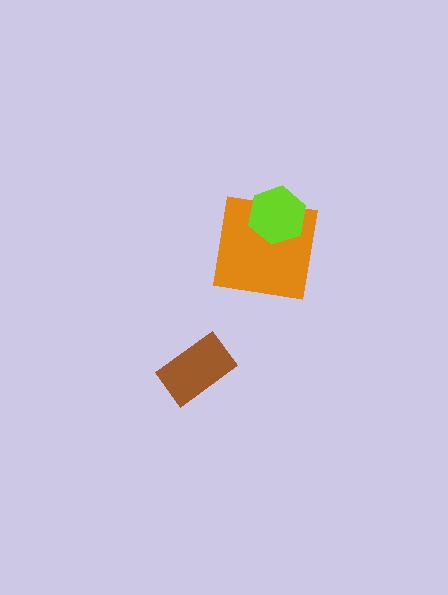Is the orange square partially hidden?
Yes, it is partially covered by another shape.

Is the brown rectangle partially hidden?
No, no other shape covers it.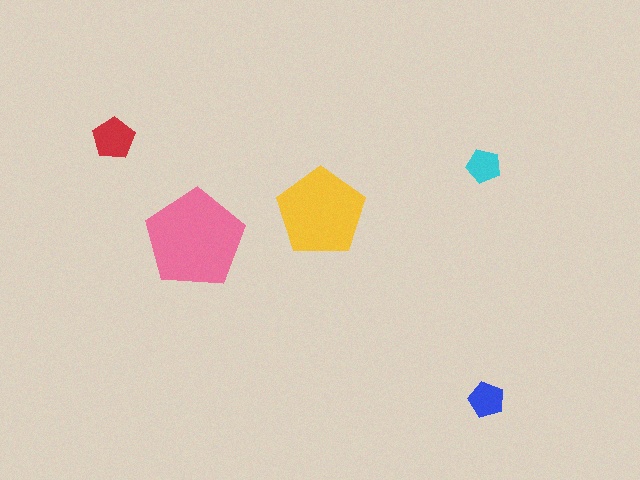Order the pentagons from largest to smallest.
the pink one, the yellow one, the red one, the blue one, the cyan one.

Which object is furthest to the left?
The red pentagon is leftmost.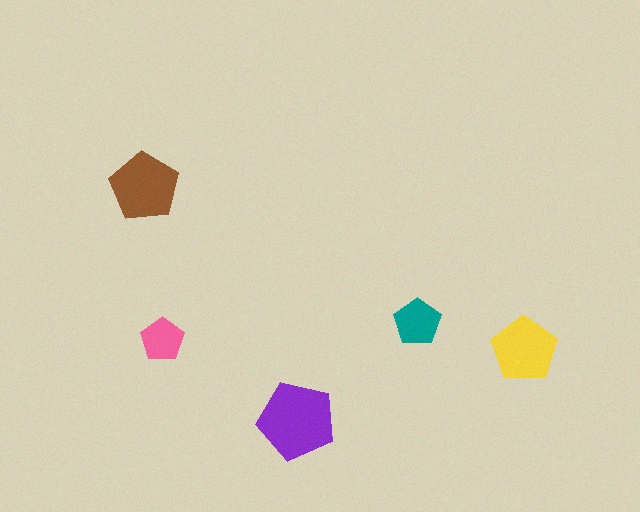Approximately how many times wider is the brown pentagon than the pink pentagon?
About 1.5 times wider.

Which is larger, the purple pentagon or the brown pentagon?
The purple one.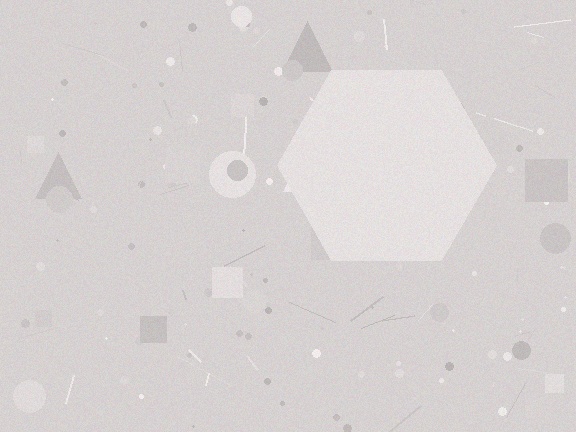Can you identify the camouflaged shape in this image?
The camouflaged shape is a hexagon.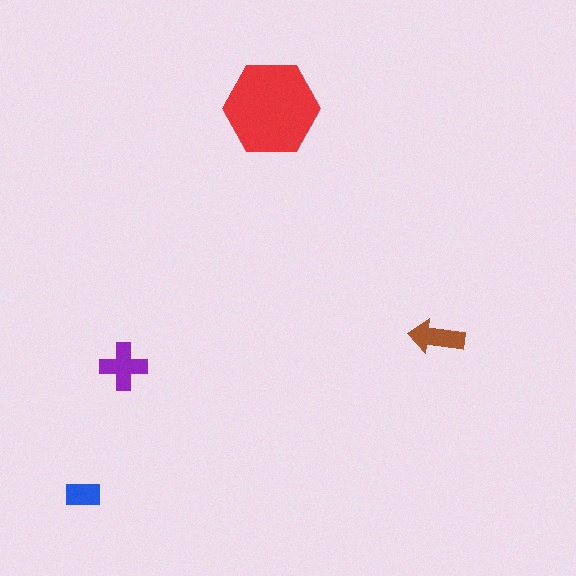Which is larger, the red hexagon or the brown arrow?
The red hexagon.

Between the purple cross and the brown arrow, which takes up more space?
The purple cross.